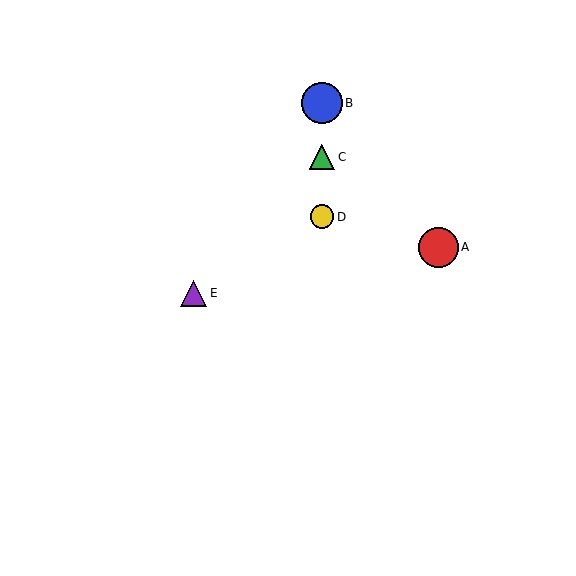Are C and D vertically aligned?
Yes, both are at x≈322.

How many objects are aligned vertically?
3 objects (B, C, D) are aligned vertically.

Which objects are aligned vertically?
Objects B, C, D are aligned vertically.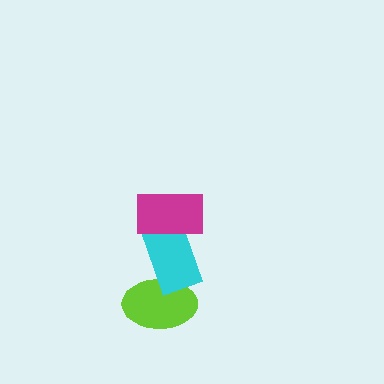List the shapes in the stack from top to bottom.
From top to bottom: the magenta rectangle, the cyan rectangle, the lime ellipse.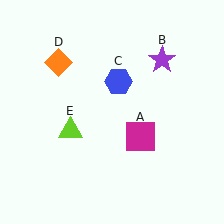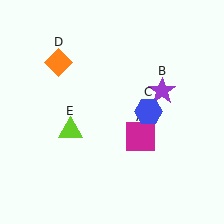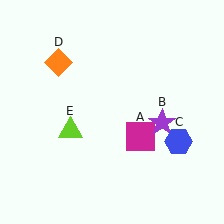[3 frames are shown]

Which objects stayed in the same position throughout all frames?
Magenta square (object A) and orange diamond (object D) and lime triangle (object E) remained stationary.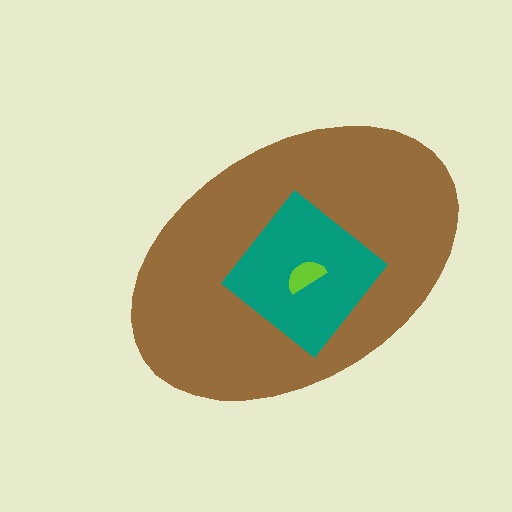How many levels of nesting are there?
3.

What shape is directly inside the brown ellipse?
The teal diamond.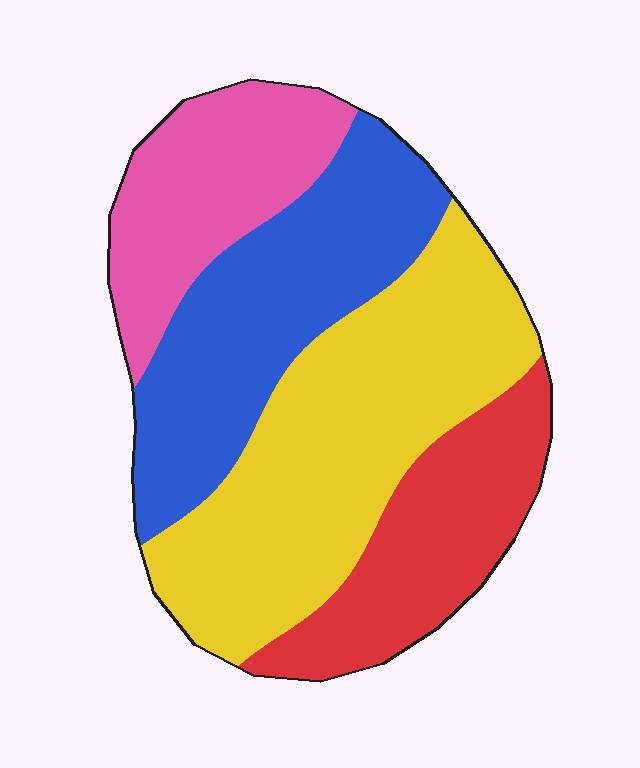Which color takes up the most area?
Yellow, at roughly 35%.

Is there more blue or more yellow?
Yellow.